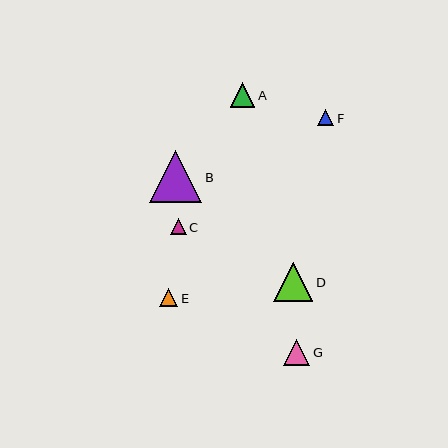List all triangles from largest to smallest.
From largest to smallest: B, D, G, A, E, F, C.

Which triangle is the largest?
Triangle B is the largest with a size of approximately 52 pixels.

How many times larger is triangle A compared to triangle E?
Triangle A is approximately 1.4 times the size of triangle E.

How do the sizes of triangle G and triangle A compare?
Triangle G and triangle A are approximately the same size.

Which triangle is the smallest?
Triangle C is the smallest with a size of approximately 16 pixels.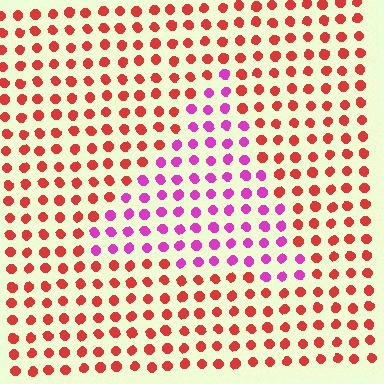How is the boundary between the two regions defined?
The boundary is defined purely by a slight shift in hue (about 52 degrees). Spacing, size, and orientation are identical on both sides.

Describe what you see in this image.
The image is filled with small red elements in a uniform arrangement. A triangle-shaped region is visible where the elements are tinted to a slightly different hue, forming a subtle color boundary.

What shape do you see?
I see a triangle.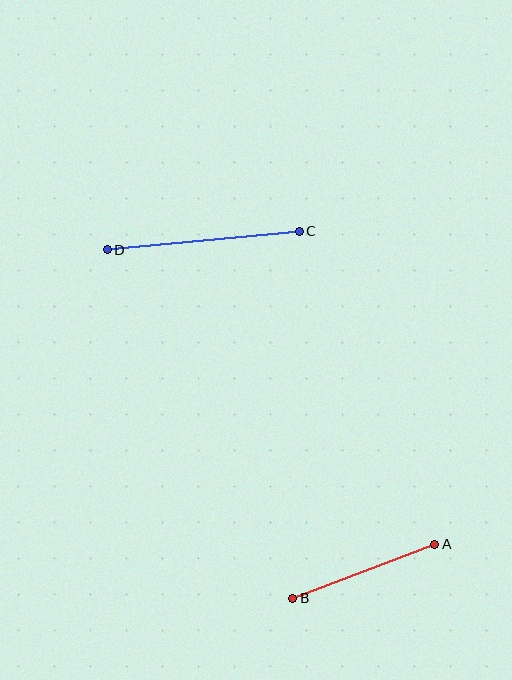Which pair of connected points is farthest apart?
Points C and D are farthest apart.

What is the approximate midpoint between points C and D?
The midpoint is at approximately (203, 241) pixels.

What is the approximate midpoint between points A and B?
The midpoint is at approximately (364, 571) pixels.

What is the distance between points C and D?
The distance is approximately 193 pixels.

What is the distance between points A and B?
The distance is approximately 152 pixels.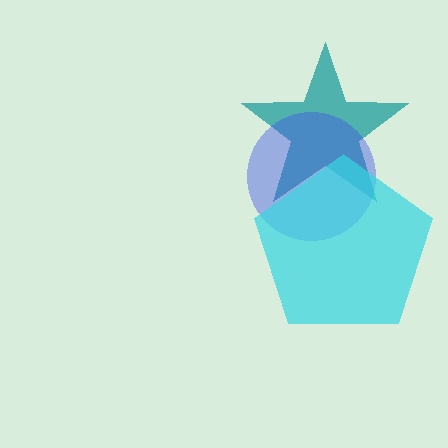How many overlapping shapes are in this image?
There are 3 overlapping shapes in the image.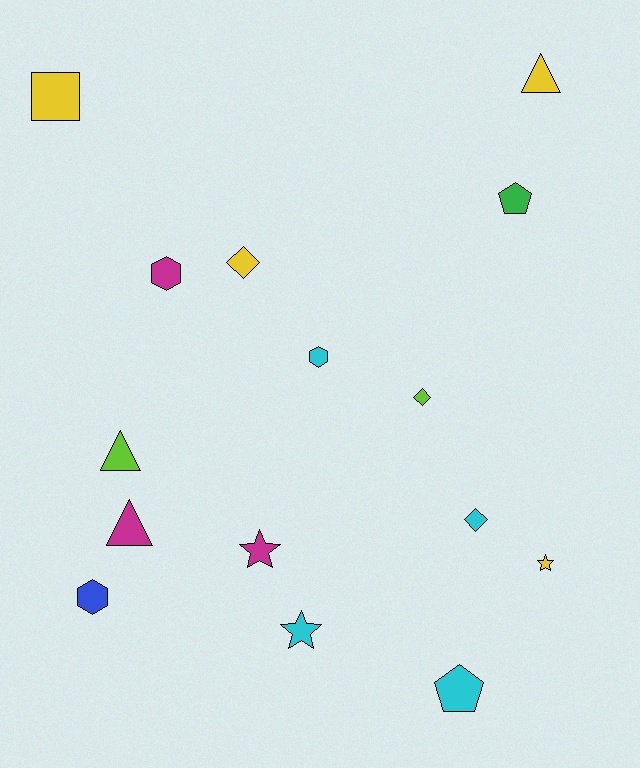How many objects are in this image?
There are 15 objects.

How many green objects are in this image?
There is 1 green object.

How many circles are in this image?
There are no circles.